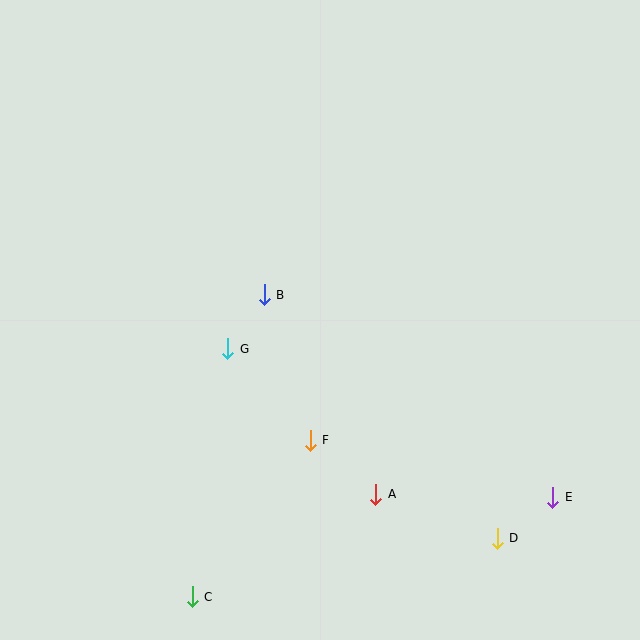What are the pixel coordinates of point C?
Point C is at (192, 597).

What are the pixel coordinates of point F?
Point F is at (310, 440).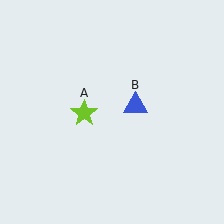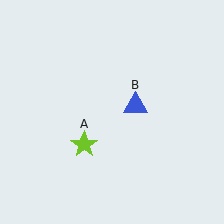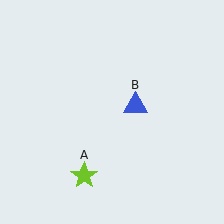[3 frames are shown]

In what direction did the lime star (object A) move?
The lime star (object A) moved down.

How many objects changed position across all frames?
1 object changed position: lime star (object A).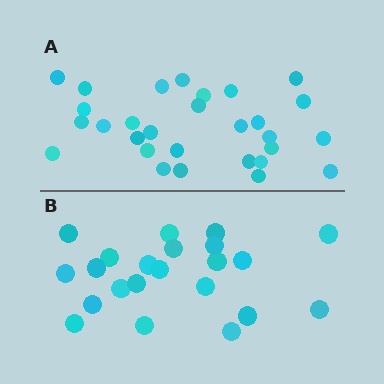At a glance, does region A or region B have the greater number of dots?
Region A (the top region) has more dots.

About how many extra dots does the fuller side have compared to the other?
Region A has roughly 8 or so more dots than region B.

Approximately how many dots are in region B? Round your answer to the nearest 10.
About 20 dots. (The exact count is 22, which rounds to 20.)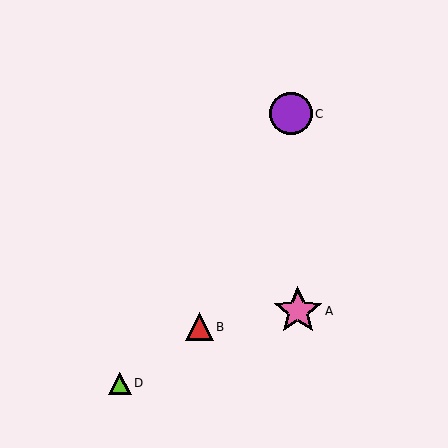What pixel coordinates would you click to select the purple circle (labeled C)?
Click at (291, 114) to select the purple circle C.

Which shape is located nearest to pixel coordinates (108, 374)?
The lime triangle (labeled D) at (120, 383) is nearest to that location.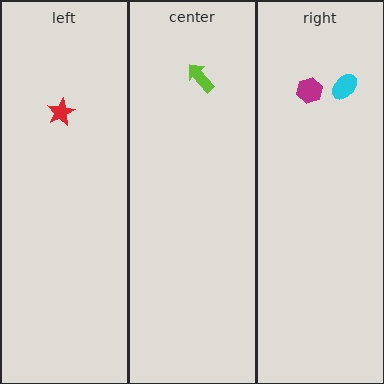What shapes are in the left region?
The red star.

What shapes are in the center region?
The lime arrow.